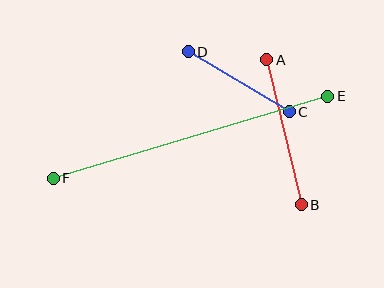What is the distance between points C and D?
The distance is approximately 118 pixels.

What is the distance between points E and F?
The distance is approximately 286 pixels.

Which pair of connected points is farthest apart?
Points E and F are farthest apart.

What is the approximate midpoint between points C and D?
The midpoint is at approximately (239, 82) pixels.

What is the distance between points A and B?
The distance is approximately 149 pixels.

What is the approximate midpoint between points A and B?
The midpoint is at approximately (284, 132) pixels.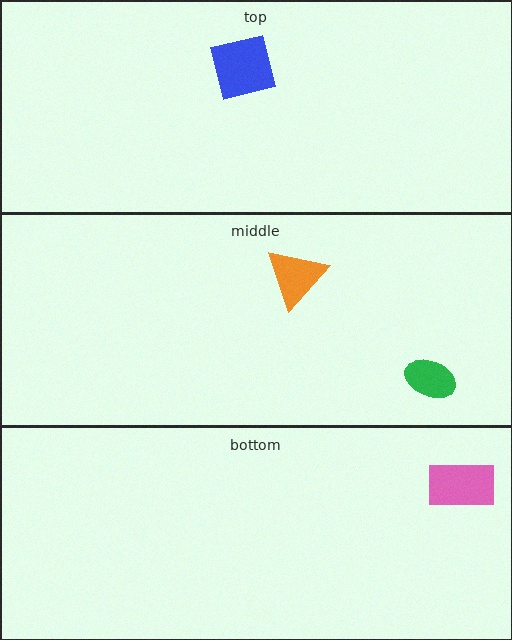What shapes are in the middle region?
The orange triangle, the green ellipse.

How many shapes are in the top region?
1.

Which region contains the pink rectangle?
The bottom region.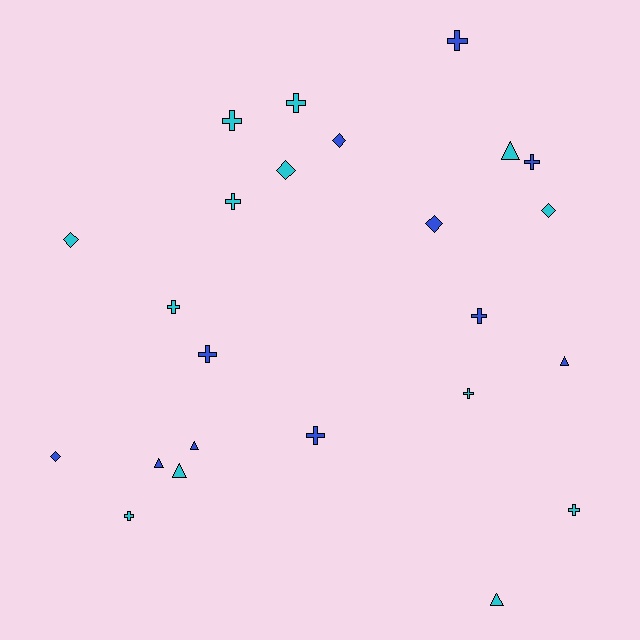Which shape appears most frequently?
Cross, with 12 objects.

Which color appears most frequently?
Cyan, with 13 objects.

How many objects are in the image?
There are 24 objects.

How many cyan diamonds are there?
There are 3 cyan diamonds.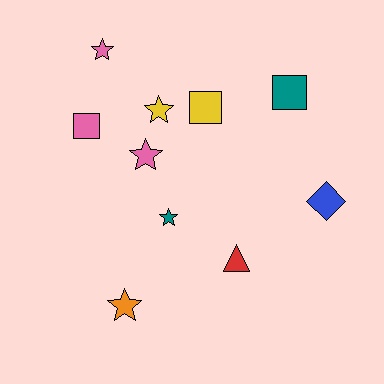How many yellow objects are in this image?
There are 2 yellow objects.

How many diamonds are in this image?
There is 1 diamond.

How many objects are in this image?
There are 10 objects.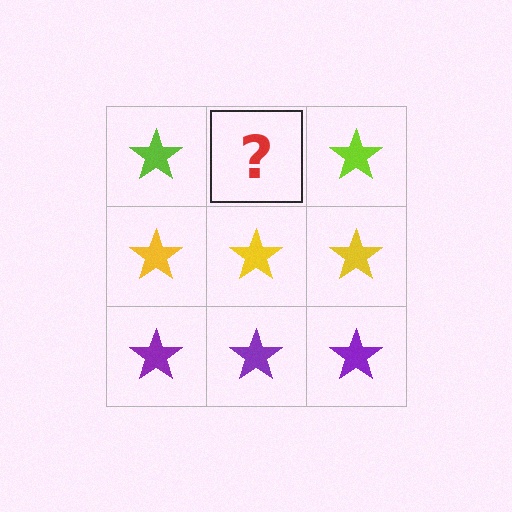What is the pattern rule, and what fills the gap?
The rule is that each row has a consistent color. The gap should be filled with a lime star.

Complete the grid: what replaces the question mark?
The question mark should be replaced with a lime star.